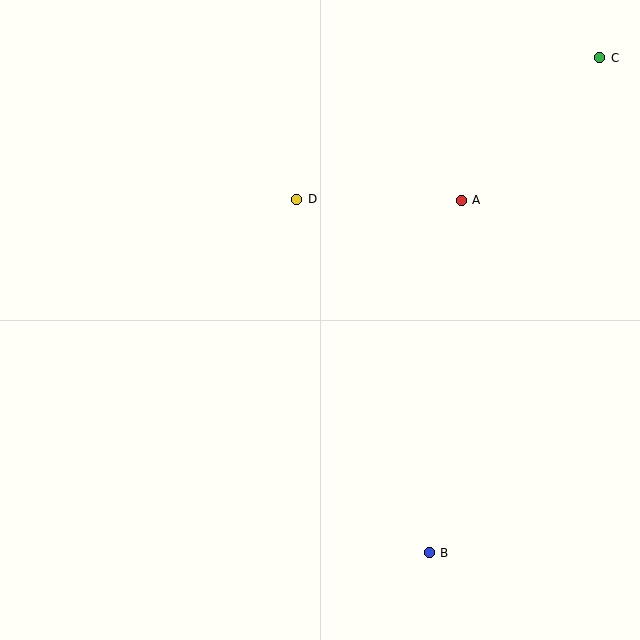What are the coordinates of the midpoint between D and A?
The midpoint between D and A is at (379, 200).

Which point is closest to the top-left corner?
Point D is closest to the top-left corner.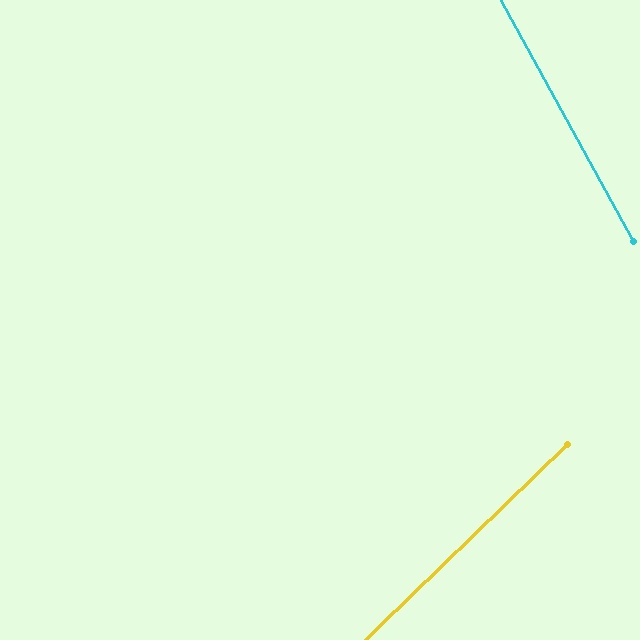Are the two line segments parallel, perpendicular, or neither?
Neither parallel nor perpendicular — they differ by about 75°.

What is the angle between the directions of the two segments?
Approximately 75 degrees.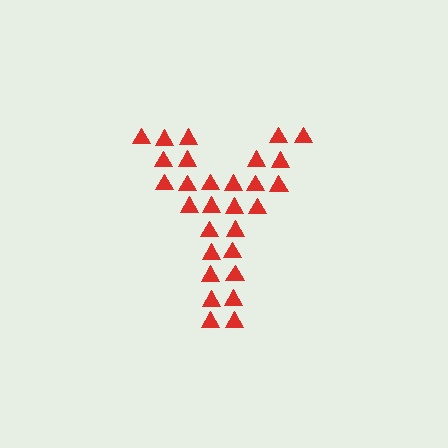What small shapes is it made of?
It is made of small triangles.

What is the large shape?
The large shape is the letter Y.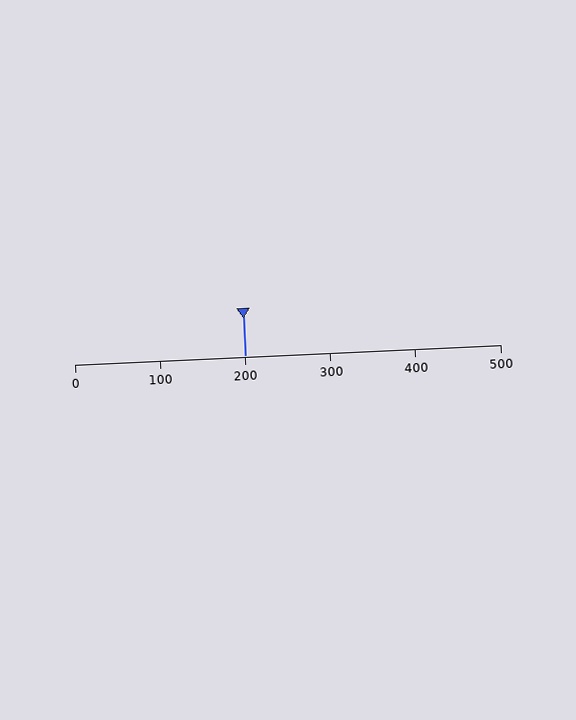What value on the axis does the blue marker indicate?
The marker indicates approximately 200.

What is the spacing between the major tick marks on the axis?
The major ticks are spaced 100 apart.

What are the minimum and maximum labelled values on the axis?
The axis runs from 0 to 500.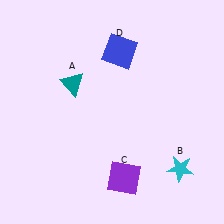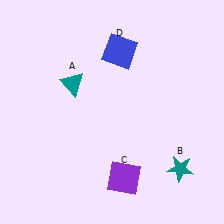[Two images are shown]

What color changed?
The star (B) changed from cyan in Image 1 to teal in Image 2.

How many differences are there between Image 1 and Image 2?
There is 1 difference between the two images.